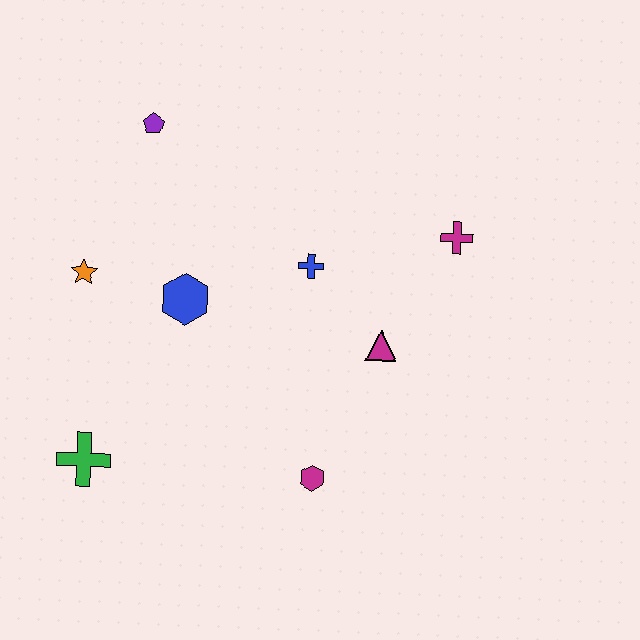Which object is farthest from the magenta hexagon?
The purple pentagon is farthest from the magenta hexagon.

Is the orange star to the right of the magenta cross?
No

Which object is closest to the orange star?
The blue hexagon is closest to the orange star.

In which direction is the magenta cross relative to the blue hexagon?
The magenta cross is to the right of the blue hexagon.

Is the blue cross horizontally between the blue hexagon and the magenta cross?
Yes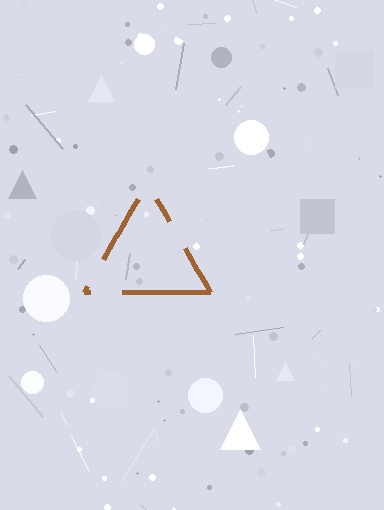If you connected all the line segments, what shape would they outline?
They would outline a triangle.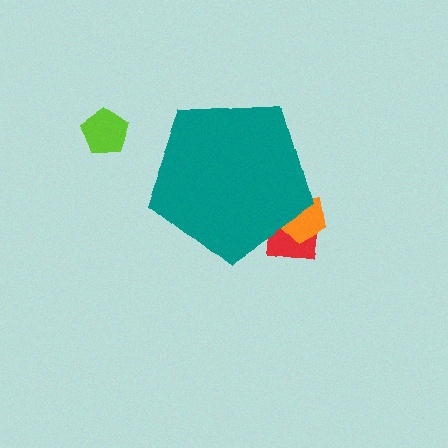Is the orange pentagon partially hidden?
Yes, the orange pentagon is partially hidden behind the teal pentagon.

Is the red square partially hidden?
Yes, the red square is partially hidden behind the teal pentagon.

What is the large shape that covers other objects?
A teal pentagon.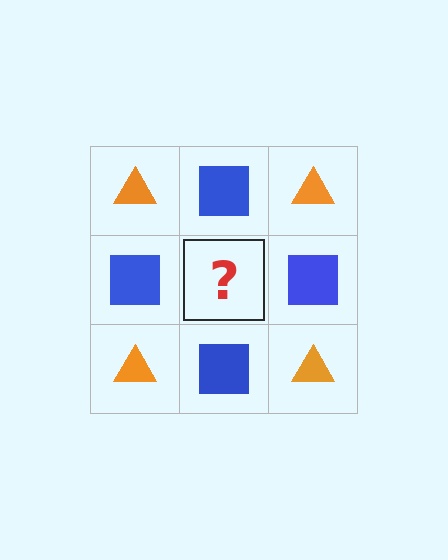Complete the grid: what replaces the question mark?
The question mark should be replaced with an orange triangle.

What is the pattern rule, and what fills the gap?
The rule is that it alternates orange triangle and blue square in a checkerboard pattern. The gap should be filled with an orange triangle.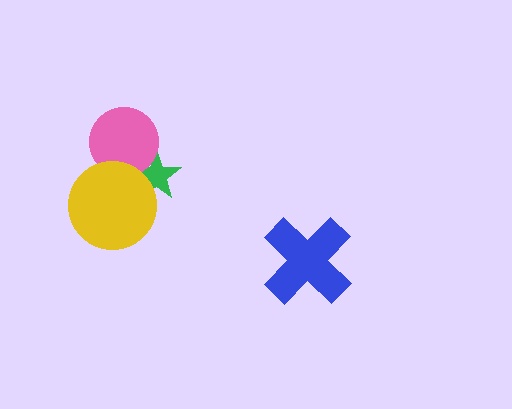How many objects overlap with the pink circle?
2 objects overlap with the pink circle.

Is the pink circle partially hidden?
Yes, it is partially covered by another shape.